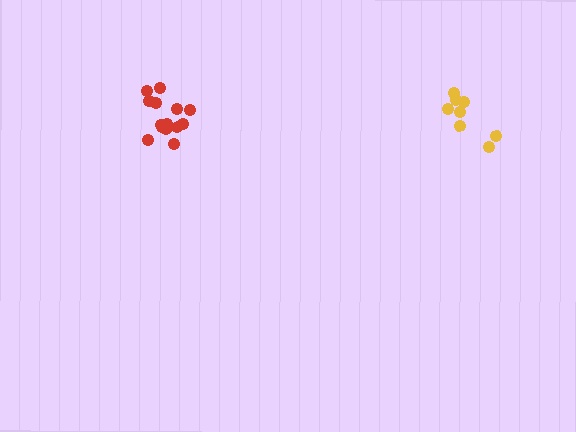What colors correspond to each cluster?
The clusters are colored: yellow, red.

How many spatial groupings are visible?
There are 2 spatial groupings.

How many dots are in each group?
Group 1: 8 dots, Group 2: 14 dots (22 total).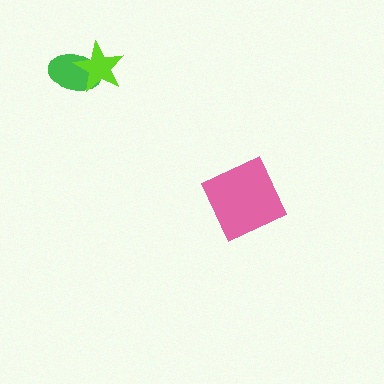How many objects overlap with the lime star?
1 object overlaps with the lime star.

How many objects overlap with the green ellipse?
1 object overlaps with the green ellipse.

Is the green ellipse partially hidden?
Yes, it is partially covered by another shape.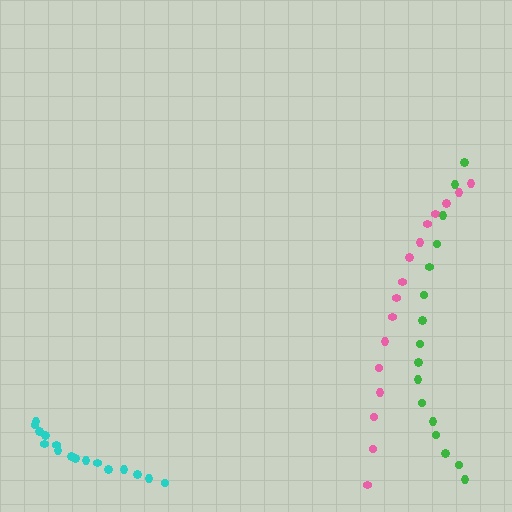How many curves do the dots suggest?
There are 3 distinct paths.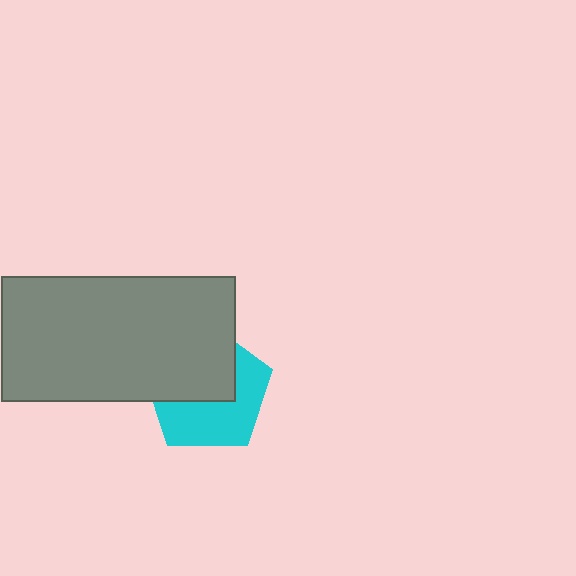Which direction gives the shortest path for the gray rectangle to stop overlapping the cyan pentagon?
Moving toward the upper-left gives the shortest separation.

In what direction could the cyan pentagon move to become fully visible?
The cyan pentagon could move toward the lower-right. That would shift it out from behind the gray rectangle entirely.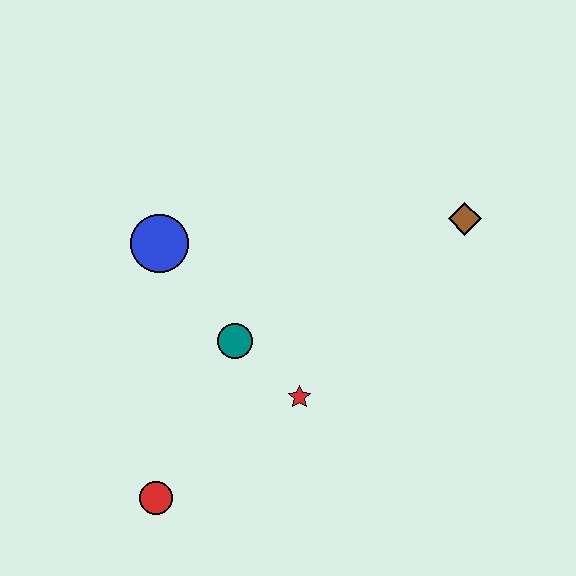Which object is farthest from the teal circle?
The brown diamond is farthest from the teal circle.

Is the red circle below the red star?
Yes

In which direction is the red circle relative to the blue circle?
The red circle is below the blue circle.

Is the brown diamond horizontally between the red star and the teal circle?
No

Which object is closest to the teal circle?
The red star is closest to the teal circle.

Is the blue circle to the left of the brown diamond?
Yes